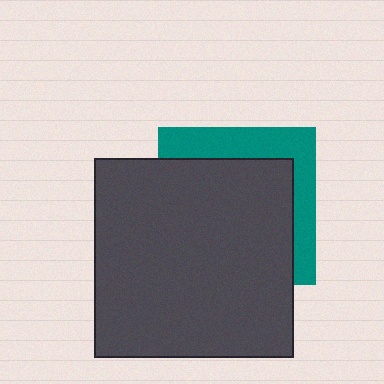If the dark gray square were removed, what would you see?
You would see the complete teal square.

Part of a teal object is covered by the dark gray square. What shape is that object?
It is a square.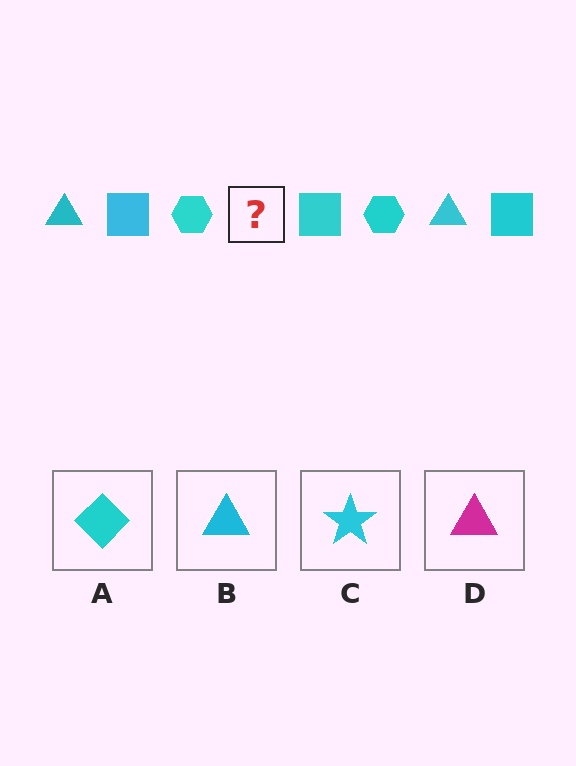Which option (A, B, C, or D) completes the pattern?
B.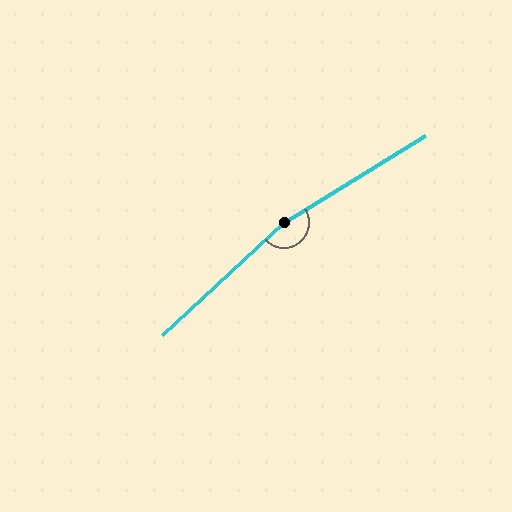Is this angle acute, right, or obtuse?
It is obtuse.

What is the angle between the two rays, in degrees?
Approximately 169 degrees.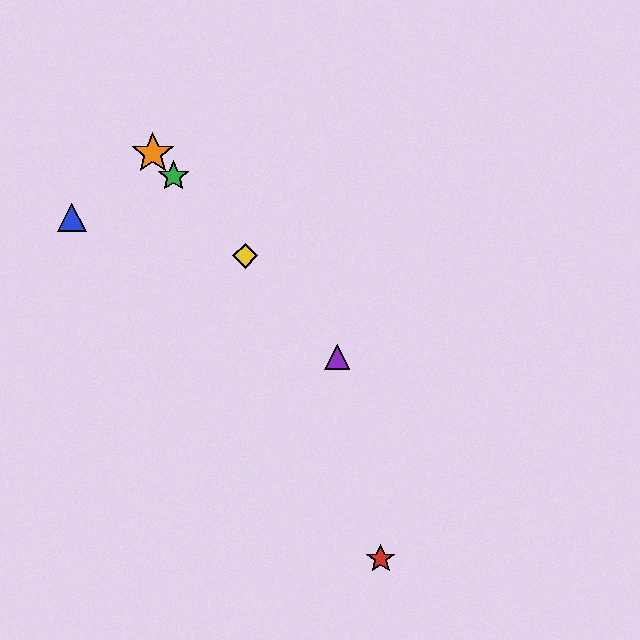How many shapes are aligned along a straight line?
4 shapes (the green star, the yellow diamond, the purple triangle, the orange star) are aligned along a straight line.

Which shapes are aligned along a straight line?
The green star, the yellow diamond, the purple triangle, the orange star are aligned along a straight line.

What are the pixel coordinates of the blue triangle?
The blue triangle is at (72, 218).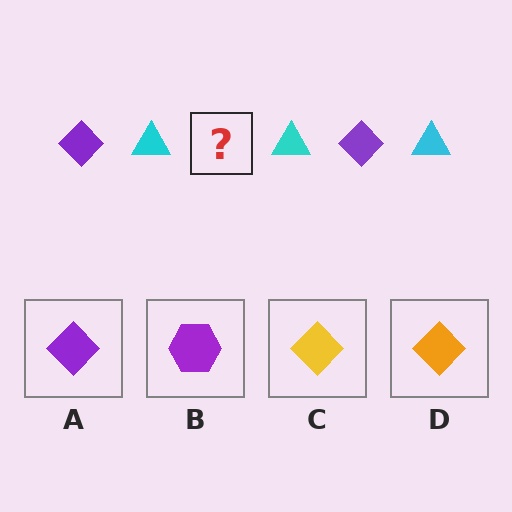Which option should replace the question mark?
Option A.